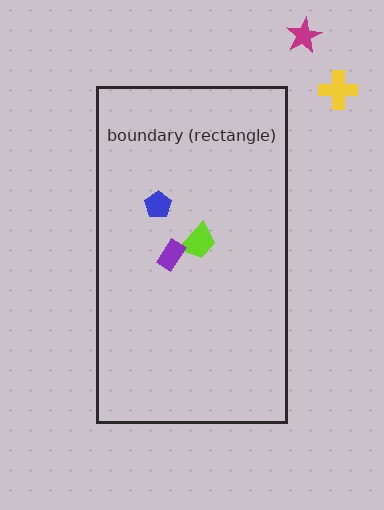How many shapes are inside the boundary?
3 inside, 2 outside.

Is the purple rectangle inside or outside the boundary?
Inside.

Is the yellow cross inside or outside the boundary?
Outside.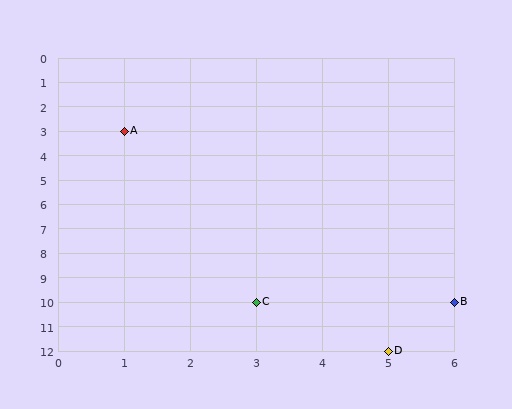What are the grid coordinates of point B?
Point B is at grid coordinates (6, 10).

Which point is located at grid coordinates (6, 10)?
Point B is at (6, 10).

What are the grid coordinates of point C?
Point C is at grid coordinates (3, 10).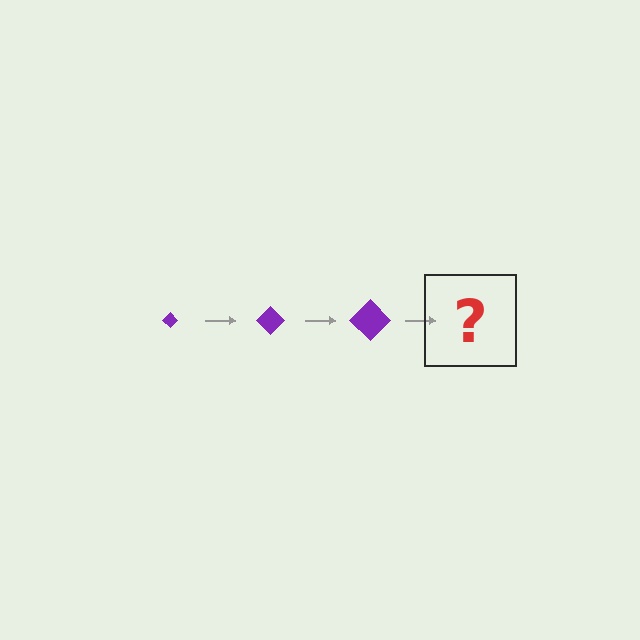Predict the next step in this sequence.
The next step is a purple diamond, larger than the previous one.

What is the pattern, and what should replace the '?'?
The pattern is that the diamond gets progressively larger each step. The '?' should be a purple diamond, larger than the previous one.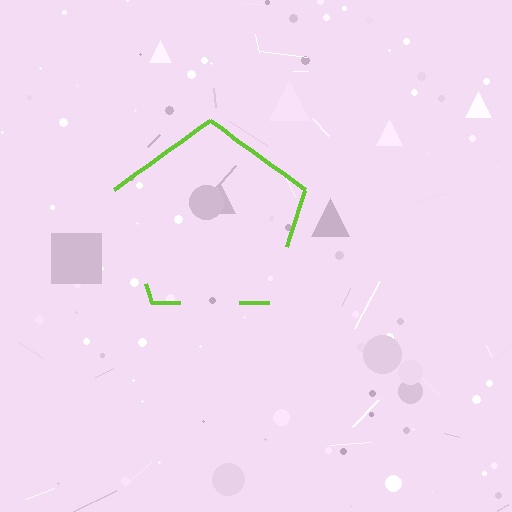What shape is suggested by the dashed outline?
The dashed outline suggests a pentagon.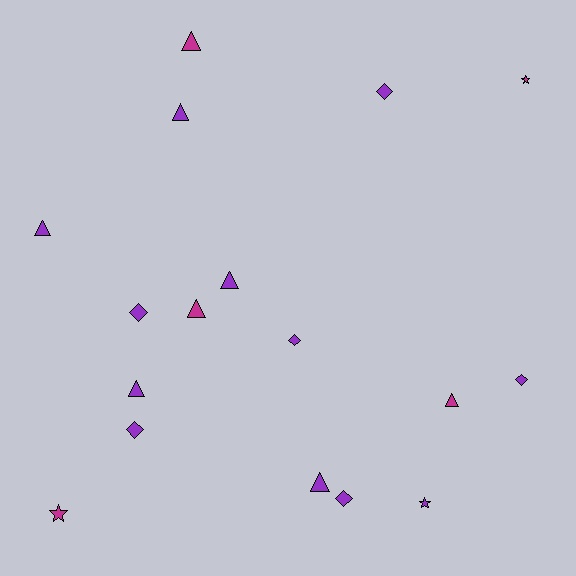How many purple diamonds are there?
There are 6 purple diamonds.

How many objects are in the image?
There are 17 objects.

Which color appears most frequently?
Purple, with 12 objects.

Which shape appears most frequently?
Triangle, with 8 objects.